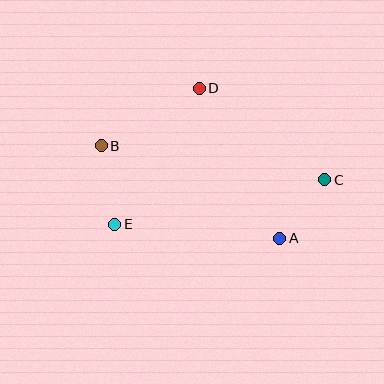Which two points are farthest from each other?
Points B and C are farthest from each other.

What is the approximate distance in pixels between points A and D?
The distance between A and D is approximately 170 pixels.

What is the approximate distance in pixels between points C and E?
The distance between C and E is approximately 215 pixels.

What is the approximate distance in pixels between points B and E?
The distance between B and E is approximately 80 pixels.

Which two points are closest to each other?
Points A and C are closest to each other.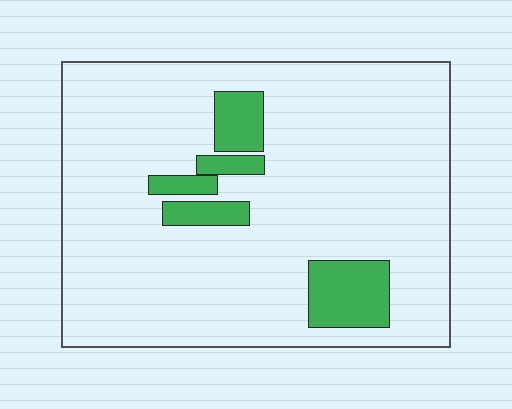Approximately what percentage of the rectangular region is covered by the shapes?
Approximately 10%.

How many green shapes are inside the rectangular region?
5.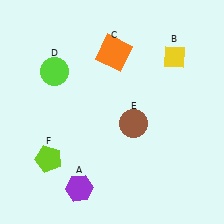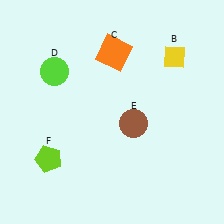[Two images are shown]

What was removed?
The purple hexagon (A) was removed in Image 2.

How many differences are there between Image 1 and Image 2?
There is 1 difference between the two images.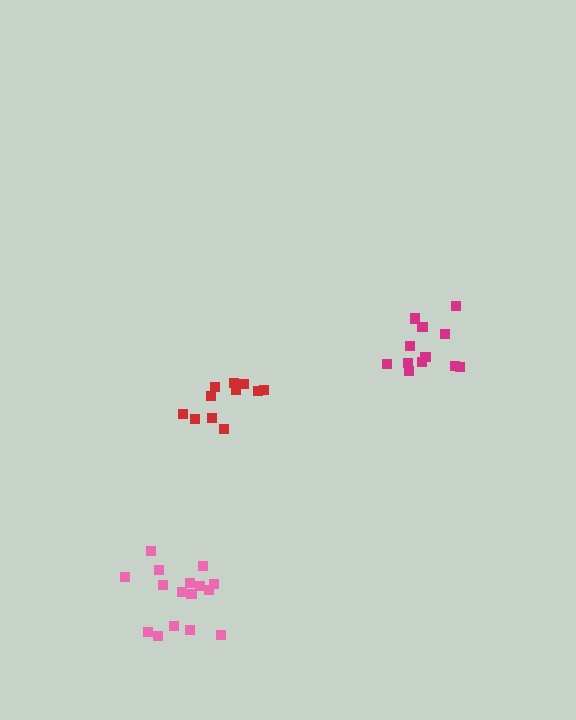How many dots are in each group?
Group 1: 11 dots, Group 2: 16 dots, Group 3: 12 dots (39 total).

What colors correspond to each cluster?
The clusters are colored: red, pink, magenta.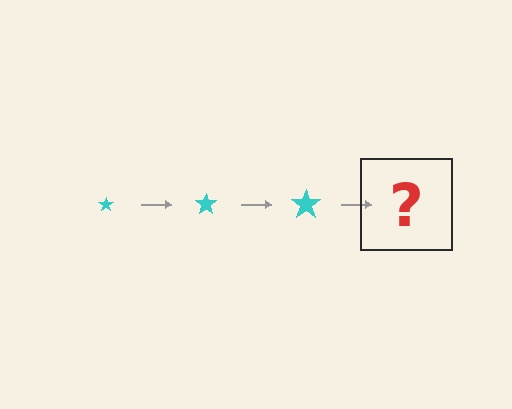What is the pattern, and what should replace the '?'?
The pattern is that the star gets progressively larger each step. The '?' should be a cyan star, larger than the previous one.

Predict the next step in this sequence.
The next step is a cyan star, larger than the previous one.